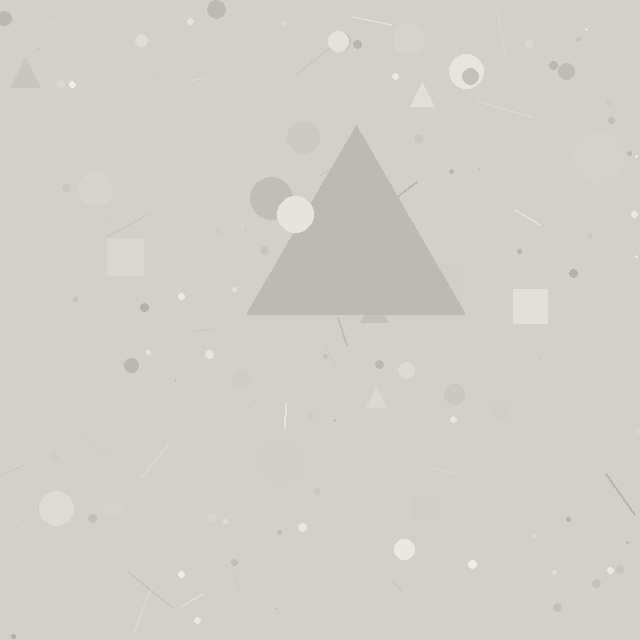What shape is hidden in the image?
A triangle is hidden in the image.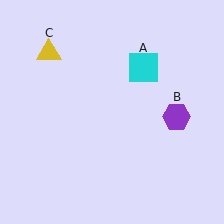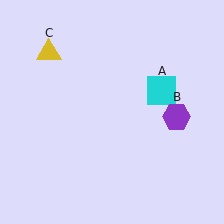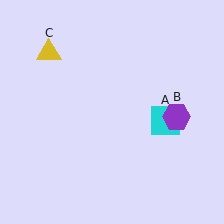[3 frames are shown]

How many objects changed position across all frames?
1 object changed position: cyan square (object A).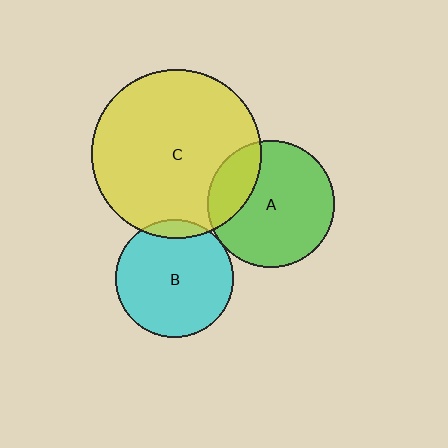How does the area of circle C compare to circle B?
Approximately 2.1 times.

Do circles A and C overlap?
Yes.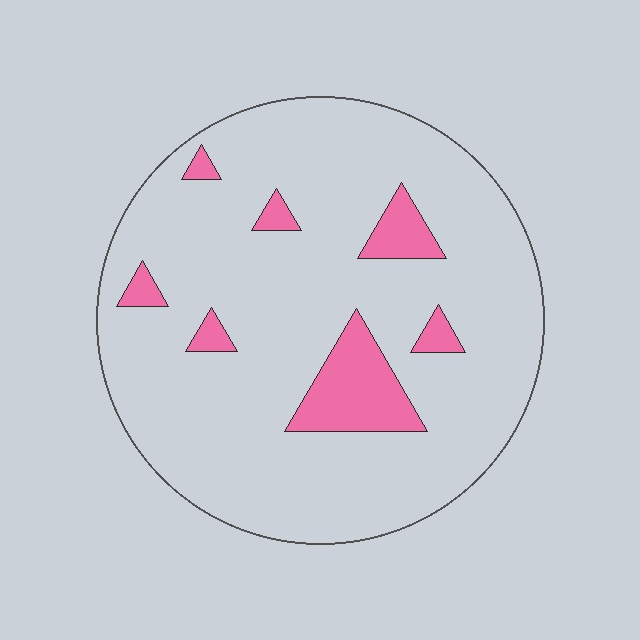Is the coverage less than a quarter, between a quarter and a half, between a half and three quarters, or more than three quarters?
Less than a quarter.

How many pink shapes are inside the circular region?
7.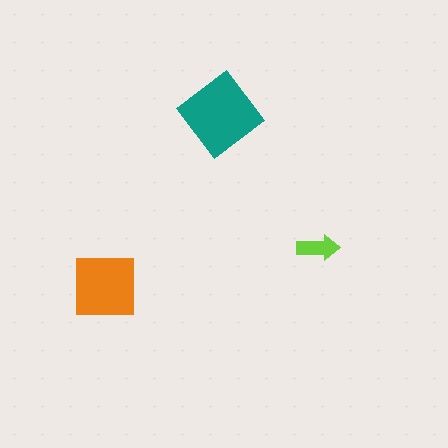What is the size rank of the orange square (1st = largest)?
2nd.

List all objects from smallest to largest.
The lime arrow, the orange square, the teal diamond.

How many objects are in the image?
There are 3 objects in the image.